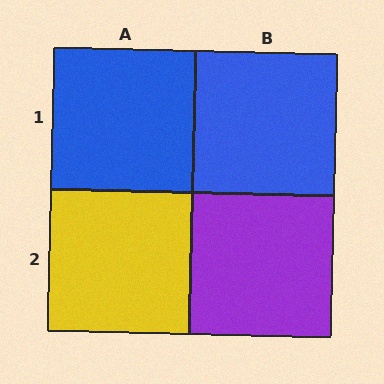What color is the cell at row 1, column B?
Blue.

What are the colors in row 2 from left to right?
Yellow, purple.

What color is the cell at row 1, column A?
Blue.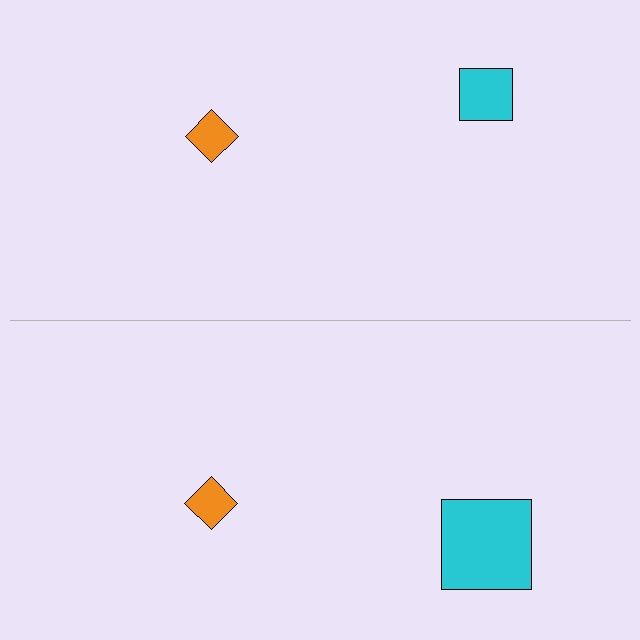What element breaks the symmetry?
The cyan square on the bottom side has a different size than its mirror counterpart.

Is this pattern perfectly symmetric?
No, the pattern is not perfectly symmetric. The cyan square on the bottom side has a different size than its mirror counterpart.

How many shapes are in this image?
There are 4 shapes in this image.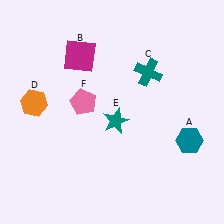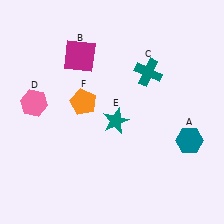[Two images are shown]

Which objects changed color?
D changed from orange to pink. F changed from pink to orange.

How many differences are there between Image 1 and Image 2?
There are 2 differences between the two images.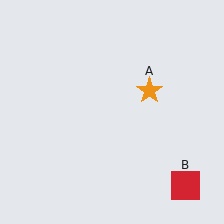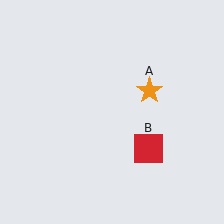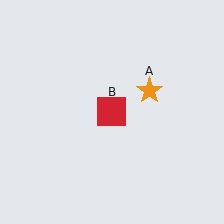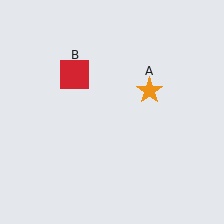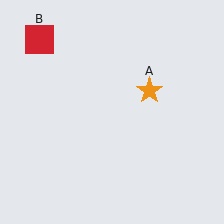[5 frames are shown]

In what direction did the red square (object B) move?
The red square (object B) moved up and to the left.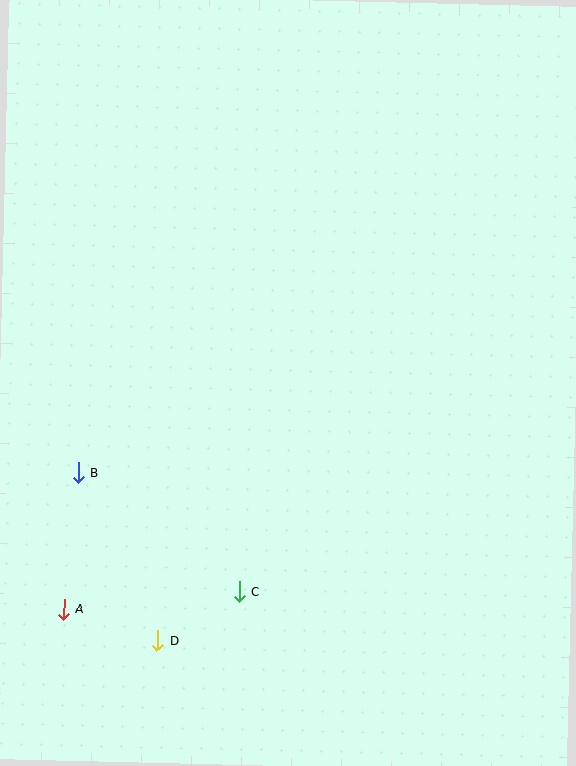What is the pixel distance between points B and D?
The distance between B and D is 186 pixels.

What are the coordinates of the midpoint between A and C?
The midpoint between A and C is at (152, 600).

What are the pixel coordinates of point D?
Point D is at (158, 641).